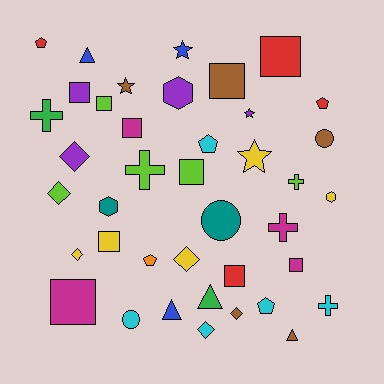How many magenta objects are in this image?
There are 4 magenta objects.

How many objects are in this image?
There are 40 objects.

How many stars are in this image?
There are 4 stars.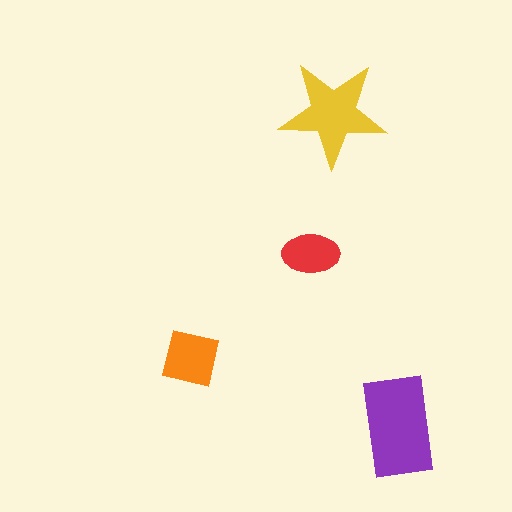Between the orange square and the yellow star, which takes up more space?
The yellow star.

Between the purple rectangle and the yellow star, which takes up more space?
The purple rectangle.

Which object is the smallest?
The red ellipse.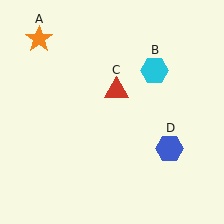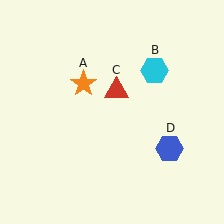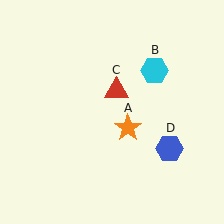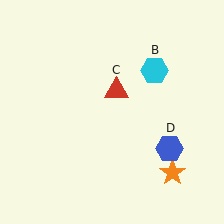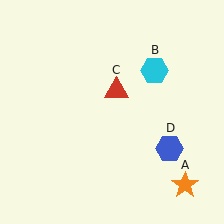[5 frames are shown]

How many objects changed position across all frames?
1 object changed position: orange star (object A).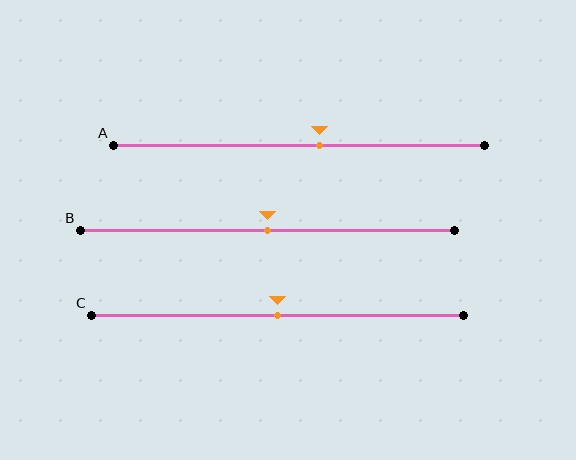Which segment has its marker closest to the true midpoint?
Segment B has its marker closest to the true midpoint.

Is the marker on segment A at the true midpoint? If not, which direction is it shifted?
No, the marker on segment A is shifted to the right by about 6% of the segment length.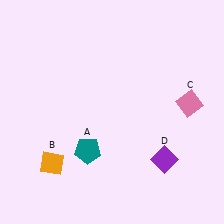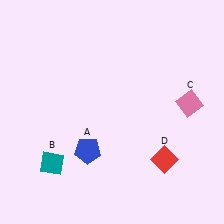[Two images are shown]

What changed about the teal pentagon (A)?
In Image 1, A is teal. In Image 2, it changed to blue.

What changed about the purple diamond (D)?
In Image 1, D is purple. In Image 2, it changed to red.